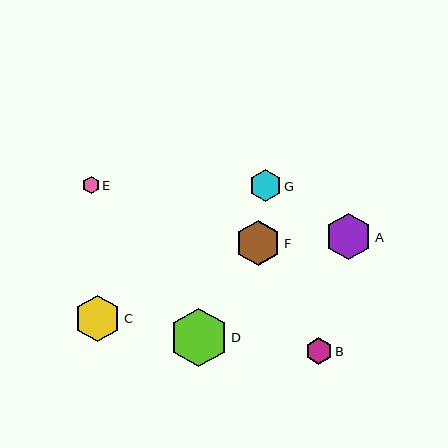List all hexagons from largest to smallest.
From largest to smallest: D, C, A, F, G, B, E.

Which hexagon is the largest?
Hexagon D is the largest with a size of approximately 59 pixels.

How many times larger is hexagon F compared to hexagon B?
Hexagon F is approximately 1.7 times the size of hexagon B.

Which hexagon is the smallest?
Hexagon E is the smallest with a size of approximately 17 pixels.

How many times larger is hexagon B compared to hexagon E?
Hexagon B is approximately 1.6 times the size of hexagon E.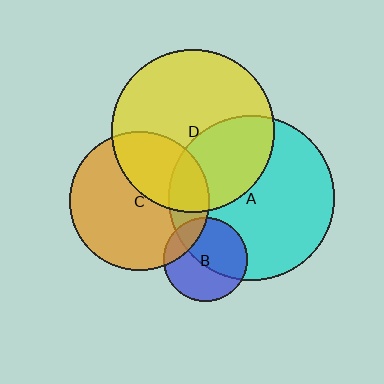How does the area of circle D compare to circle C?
Approximately 1.4 times.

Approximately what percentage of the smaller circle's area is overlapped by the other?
Approximately 35%.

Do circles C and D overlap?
Yes.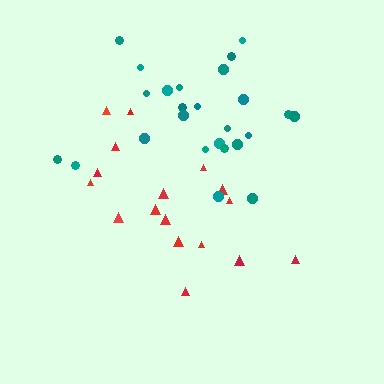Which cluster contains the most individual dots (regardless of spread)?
Teal (25).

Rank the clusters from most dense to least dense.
teal, red.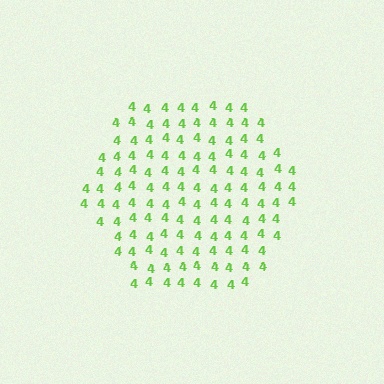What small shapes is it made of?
It is made of small digit 4's.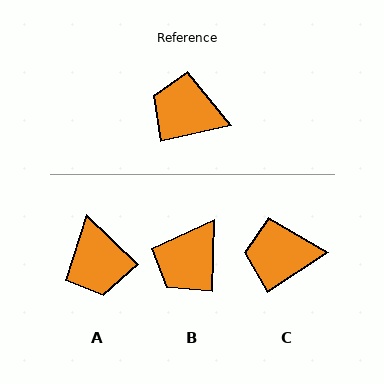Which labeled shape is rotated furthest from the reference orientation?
A, about 123 degrees away.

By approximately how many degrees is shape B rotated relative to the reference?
Approximately 76 degrees counter-clockwise.